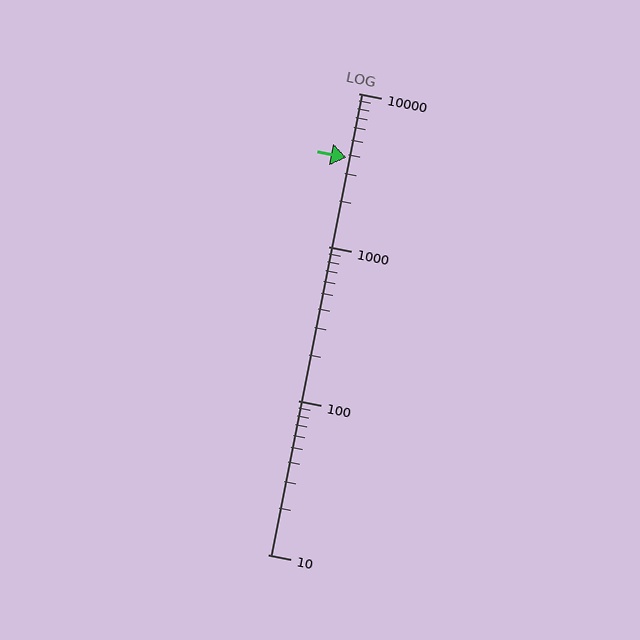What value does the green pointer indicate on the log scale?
The pointer indicates approximately 3800.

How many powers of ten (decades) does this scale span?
The scale spans 3 decades, from 10 to 10000.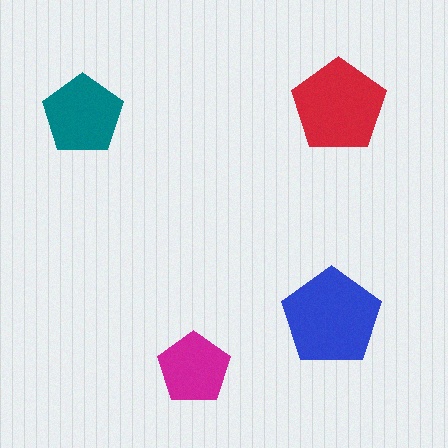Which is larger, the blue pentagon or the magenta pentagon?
The blue one.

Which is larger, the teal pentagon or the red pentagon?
The red one.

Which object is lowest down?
The magenta pentagon is bottommost.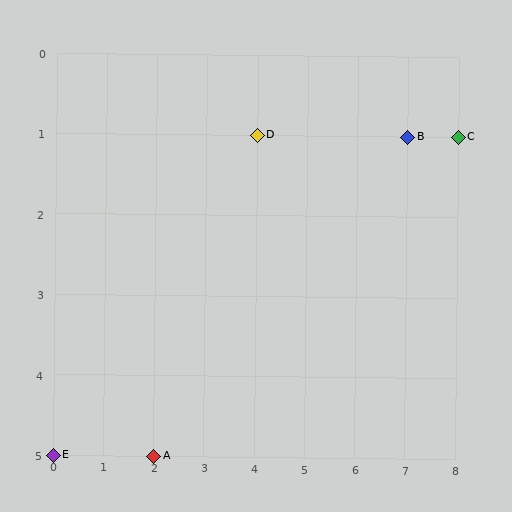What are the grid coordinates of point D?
Point D is at grid coordinates (4, 1).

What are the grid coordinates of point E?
Point E is at grid coordinates (0, 5).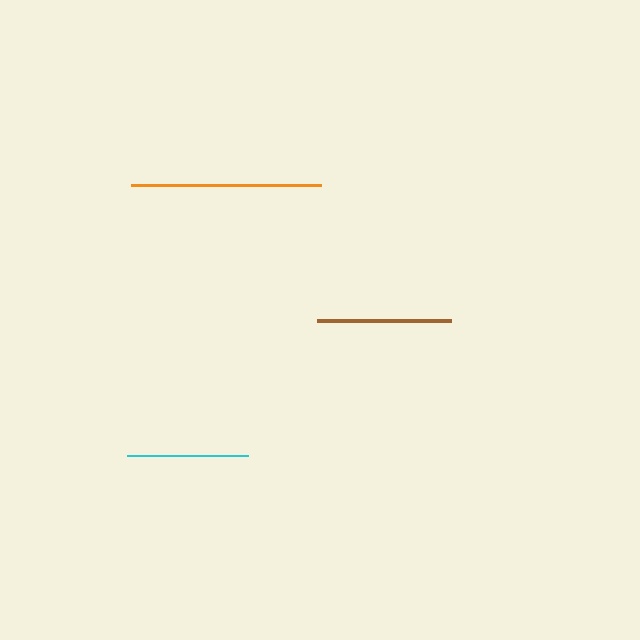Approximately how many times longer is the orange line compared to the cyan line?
The orange line is approximately 1.6 times the length of the cyan line.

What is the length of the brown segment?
The brown segment is approximately 134 pixels long.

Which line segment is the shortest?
The cyan line is the shortest at approximately 121 pixels.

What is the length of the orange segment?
The orange segment is approximately 190 pixels long.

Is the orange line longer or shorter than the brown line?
The orange line is longer than the brown line.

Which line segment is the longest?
The orange line is the longest at approximately 190 pixels.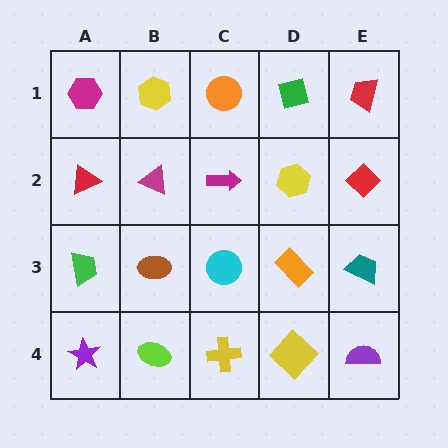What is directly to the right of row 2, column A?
A magenta triangle.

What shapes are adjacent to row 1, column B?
A magenta triangle (row 2, column B), a magenta hexagon (row 1, column A), an orange circle (row 1, column C).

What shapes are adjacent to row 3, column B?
A magenta triangle (row 2, column B), a lime ellipse (row 4, column B), a green trapezoid (row 3, column A), a cyan circle (row 3, column C).